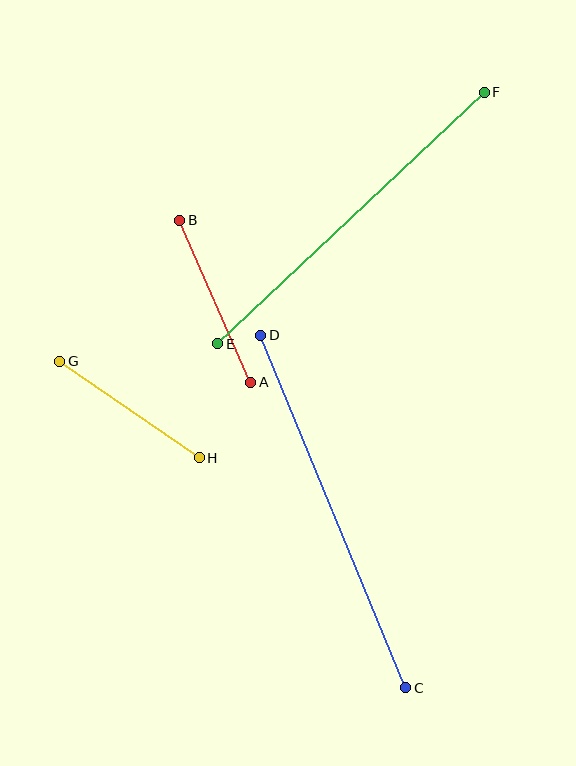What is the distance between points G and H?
The distance is approximately 170 pixels.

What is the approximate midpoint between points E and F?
The midpoint is at approximately (351, 218) pixels.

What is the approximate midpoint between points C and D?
The midpoint is at approximately (333, 512) pixels.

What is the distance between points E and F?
The distance is approximately 367 pixels.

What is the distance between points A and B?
The distance is approximately 177 pixels.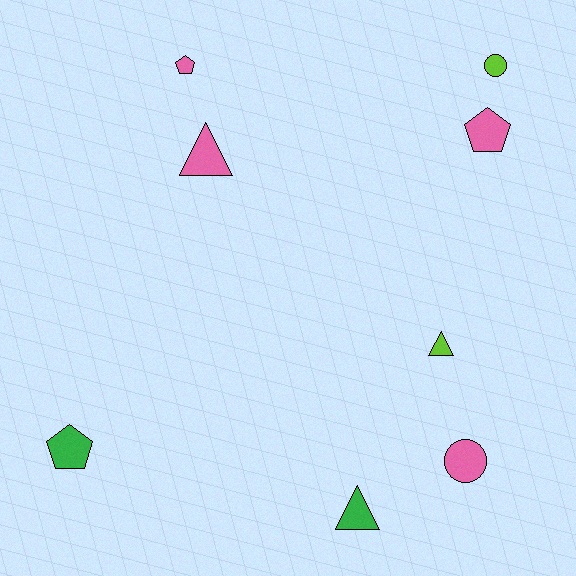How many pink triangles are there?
There is 1 pink triangle.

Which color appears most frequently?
Pink, with 4 objects.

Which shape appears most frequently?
Pentagon, with 3 objects.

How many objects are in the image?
There are 8 objects.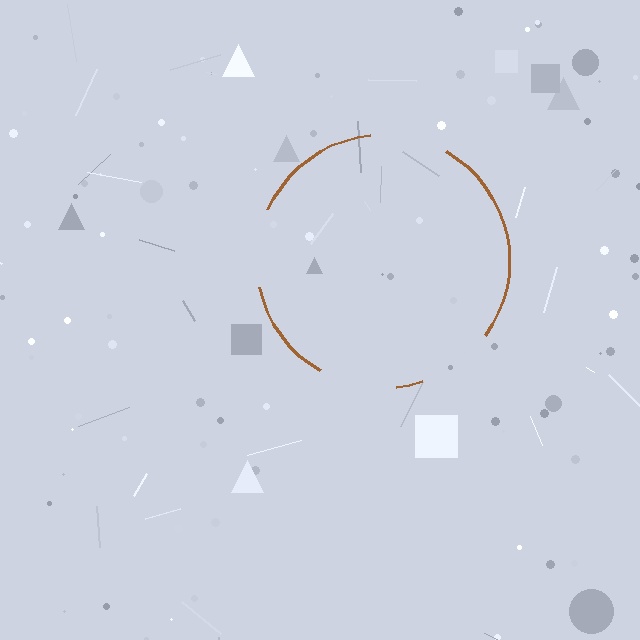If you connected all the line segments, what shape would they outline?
They would outline a circle.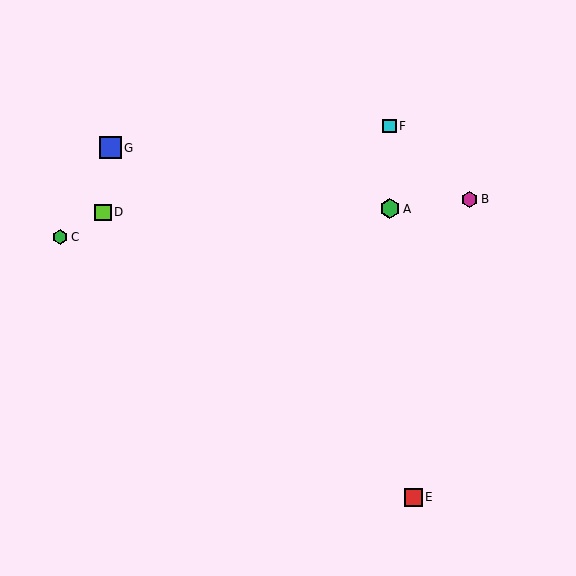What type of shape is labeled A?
Shape A is a green hexagon.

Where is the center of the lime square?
The center of the lime square is at (103, 213).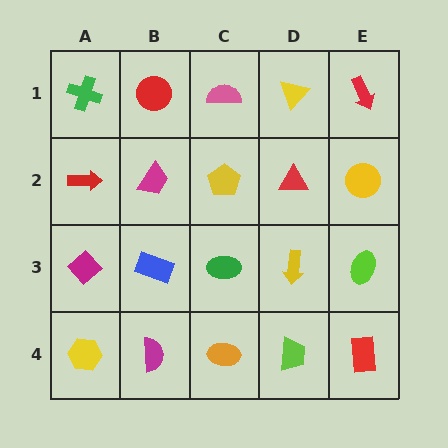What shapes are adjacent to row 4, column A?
A magenta diamond (row 3, column A), a magenta semicircle (row 4, column B).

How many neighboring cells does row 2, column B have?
4.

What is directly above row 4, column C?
A green ellipse.